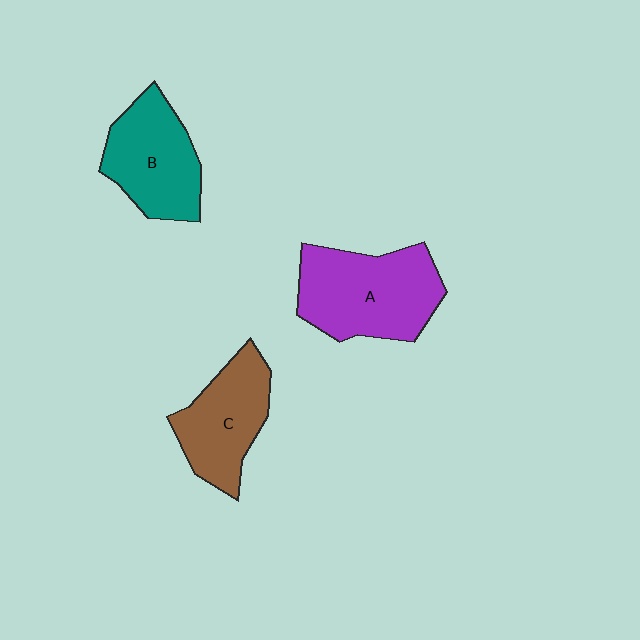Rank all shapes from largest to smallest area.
From largest to smallest: A (purple), B (teal), C (brown).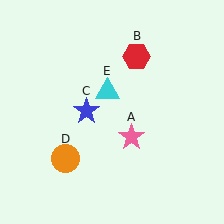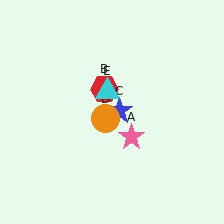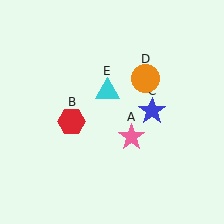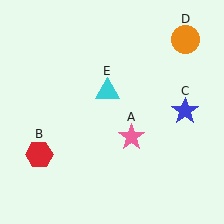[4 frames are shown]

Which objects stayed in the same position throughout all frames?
Pink star (object A) and cyan triangle (object E) remained stationary.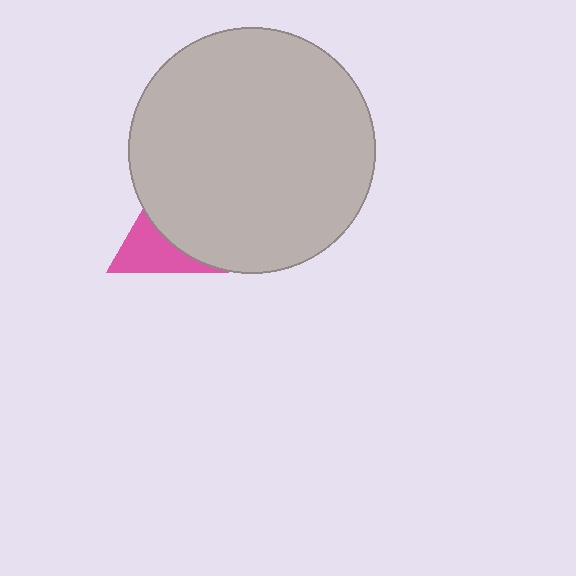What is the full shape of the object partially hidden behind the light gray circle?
The partially hidden object is a pink triangle.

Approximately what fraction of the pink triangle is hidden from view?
Roughly 52% of the pink triangle is hidden behind the light gray circle.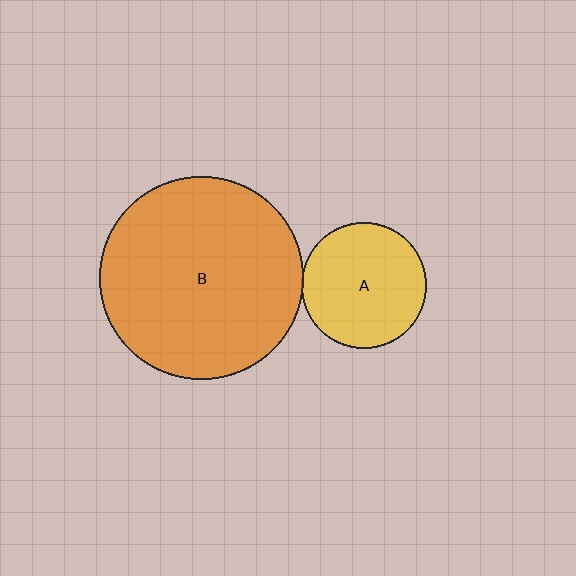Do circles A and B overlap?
Yes.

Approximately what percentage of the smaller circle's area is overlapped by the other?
Approximately 5%.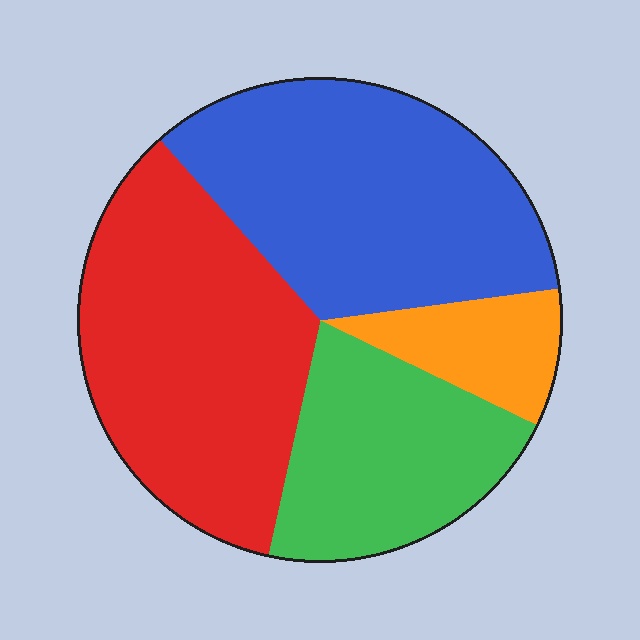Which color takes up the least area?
Orange, at roughly 10%.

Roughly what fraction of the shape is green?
Green covers 21% of the shape.